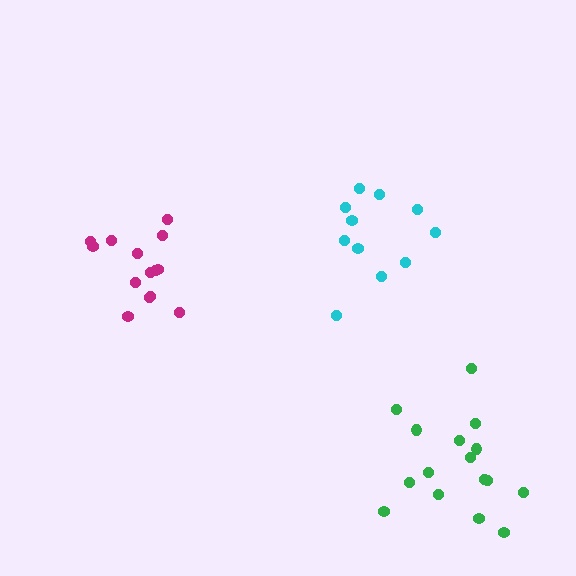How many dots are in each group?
Group 1: 14 dots, Group 2: 16 dots, Group 3: 11 dots (41 total).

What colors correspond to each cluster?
The clusters are colored: magenta, green, cyan.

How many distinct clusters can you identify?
There are 3 distinct clusters.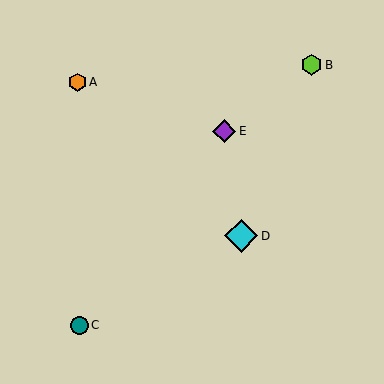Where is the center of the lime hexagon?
The center of the lime hexagon is at (312, 65).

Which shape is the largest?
The cyan diamond (labeled D) is the largest.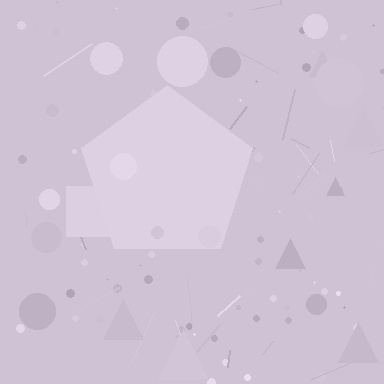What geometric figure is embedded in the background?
A pentagon is embedded in the background.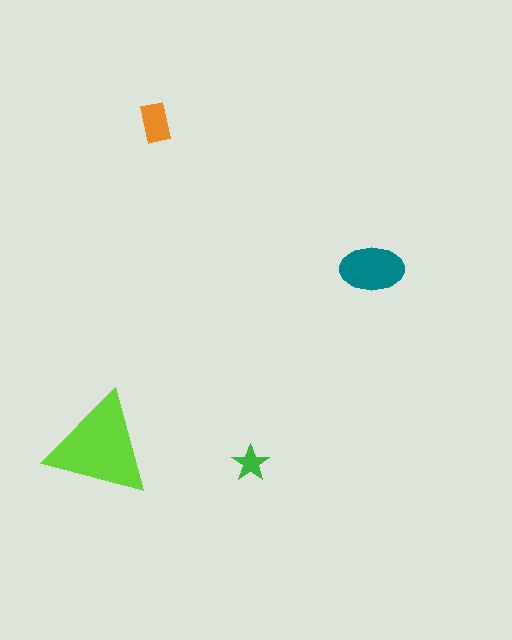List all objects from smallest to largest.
The green star, the orange rectangle, the teal ellipse, the lime triangle.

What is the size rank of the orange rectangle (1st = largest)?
3rd.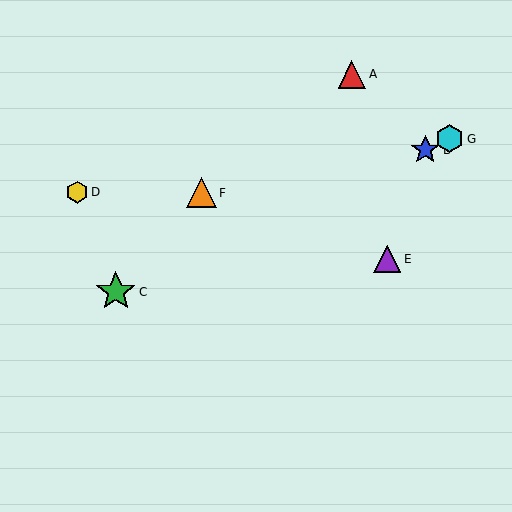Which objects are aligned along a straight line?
Objects B, C, G are aligned along a straight line.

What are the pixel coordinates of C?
Object C is at (116, 292).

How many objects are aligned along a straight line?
3 objects (B, C, G) are aligned along a straight line.